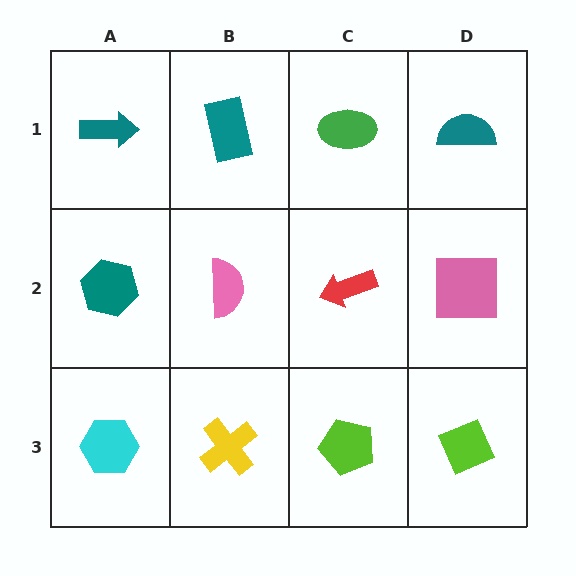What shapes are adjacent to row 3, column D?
A pink square (row 2, column D), a lime pentagon (row 3, column C).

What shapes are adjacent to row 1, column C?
A red arrow (row 2, column C), a teal rectangle (row 1, column B), a teal semicircle (row 1, column D).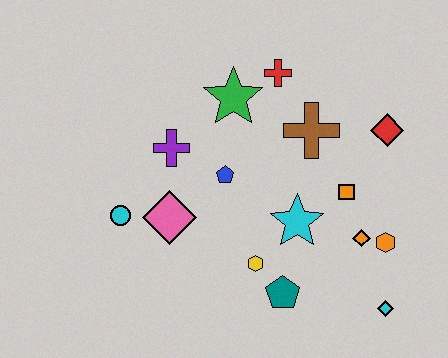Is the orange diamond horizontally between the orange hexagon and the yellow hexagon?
Yes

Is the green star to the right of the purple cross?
Yes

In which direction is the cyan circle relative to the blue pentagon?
The cyan circle is to the left of the blue pentagon.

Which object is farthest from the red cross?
The cyan diamond is farthest from the red cross.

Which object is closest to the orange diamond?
The orange hexagon is closest to the orange diamond.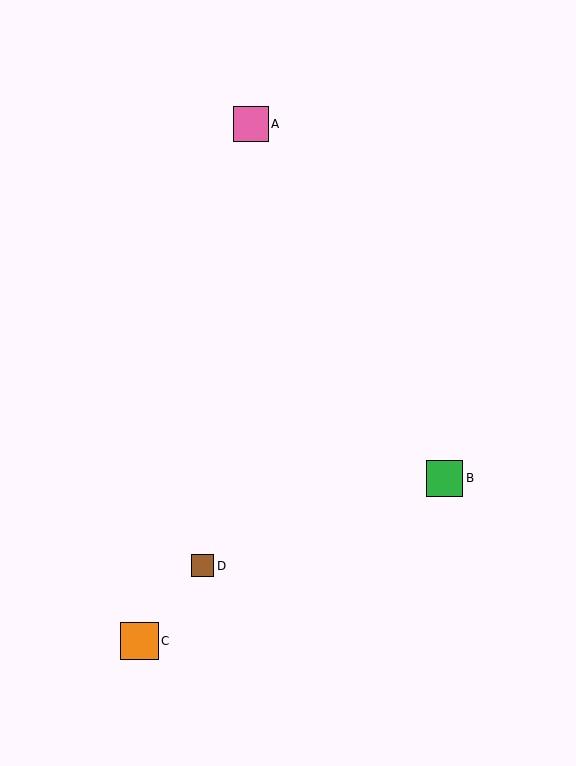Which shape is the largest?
The orange square (labeled C) is the largest.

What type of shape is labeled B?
Shape B is a green square.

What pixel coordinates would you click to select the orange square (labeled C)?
Click at (140, 641) to select the orange square C.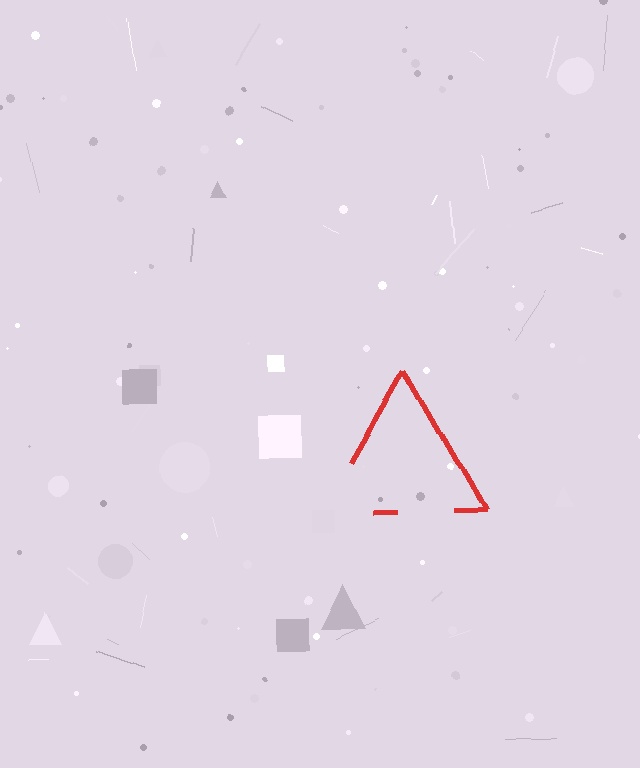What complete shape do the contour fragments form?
The contour fragments form a triangle.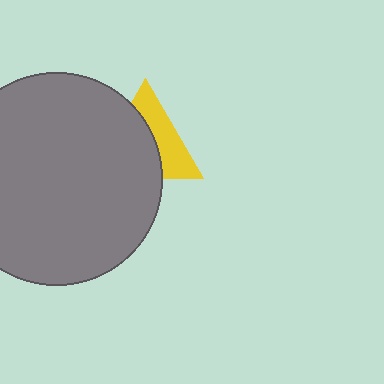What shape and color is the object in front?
The object in front is a gray circle.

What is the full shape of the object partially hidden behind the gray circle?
The partially hidden object is a yellow triangle.